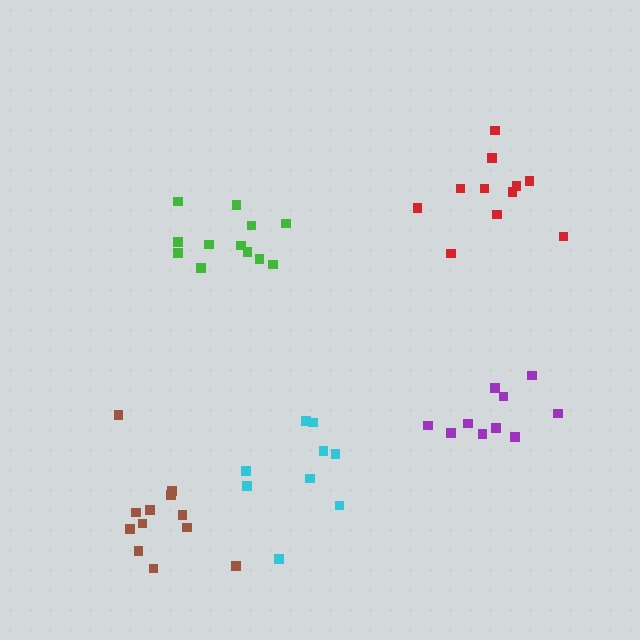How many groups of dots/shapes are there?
There are 5 groups.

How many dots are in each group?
Group 1: 12 dots, Group 2: 10 dots, Group 3: 11 dots, Group 4: 12 dots, Group 5: 9 dots (54 total).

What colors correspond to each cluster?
The clusters are colored: green, purple, red, brown, cyan.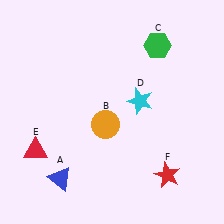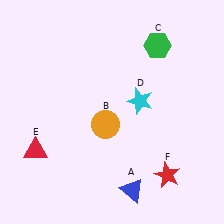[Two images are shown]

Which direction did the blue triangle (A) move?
The blue triangle (A) moved right.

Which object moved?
The blue triangle (A) moved right.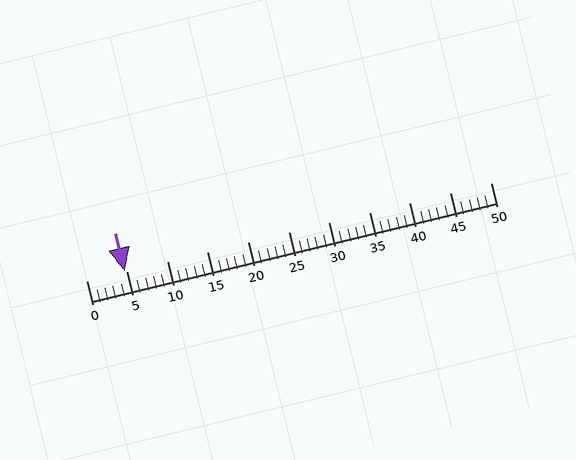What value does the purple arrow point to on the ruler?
The purple arrow points to approximately 5.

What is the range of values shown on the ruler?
The ruler shows values from 0 to 50.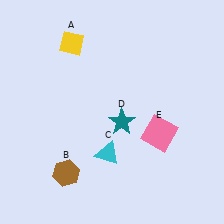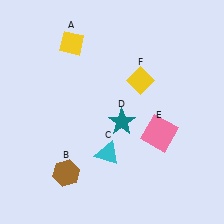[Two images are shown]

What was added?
A yellow diamond (F) was added in Image 2.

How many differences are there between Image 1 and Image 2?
There is 1 difference between the two images.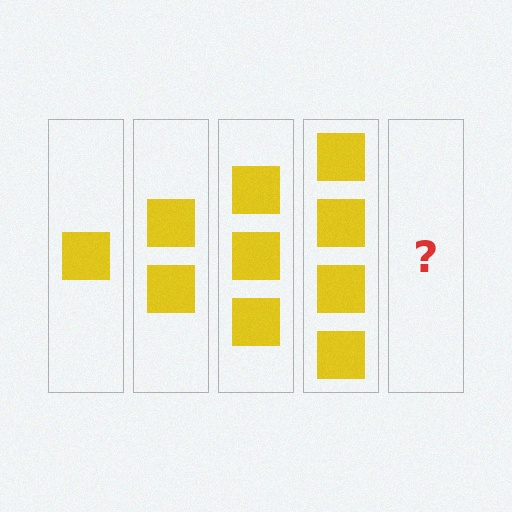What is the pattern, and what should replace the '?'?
The pattern is that each step adds one more square. The '?' should be 5 squares.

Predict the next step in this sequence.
The next step is 5 squares.